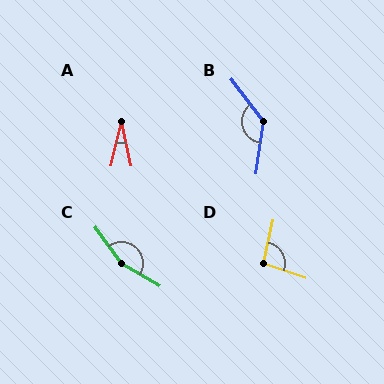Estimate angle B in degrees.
Approximately 134 degrees.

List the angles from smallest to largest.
A (25°), D (96°), B (134°), C (156°).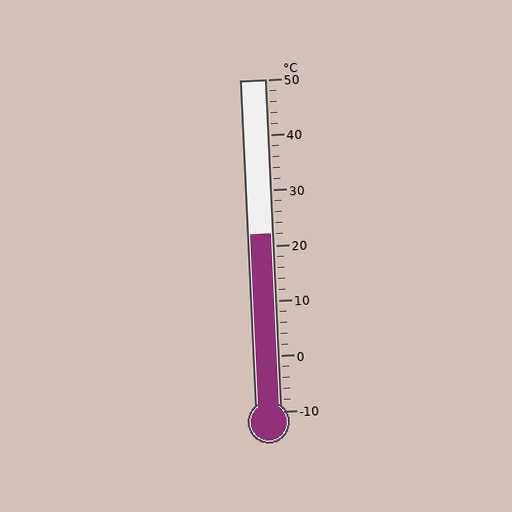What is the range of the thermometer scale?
The thermometer scale ranges from -10°C to 50°C.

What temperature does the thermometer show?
The thermometer shows approximately 22°C.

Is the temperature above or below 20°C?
The temperature is above 20°C.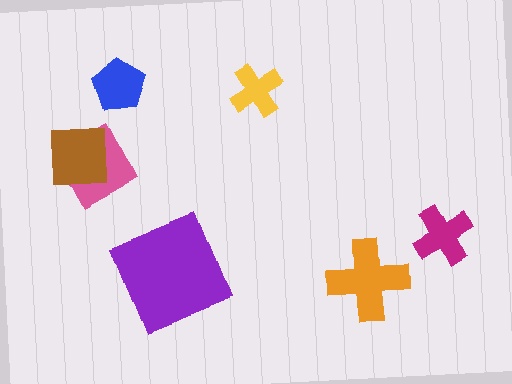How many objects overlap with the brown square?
1 object overlaps with the brown square.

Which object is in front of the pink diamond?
The brown square is in front of the pink diamond.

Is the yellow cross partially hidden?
No, no other shape covers it.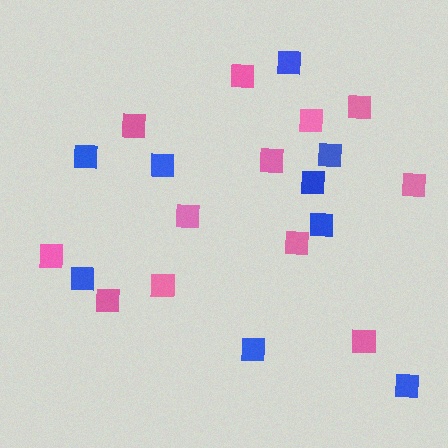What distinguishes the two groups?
There are 2 groups: one group of pink squares (12) and one group of blue squares (9).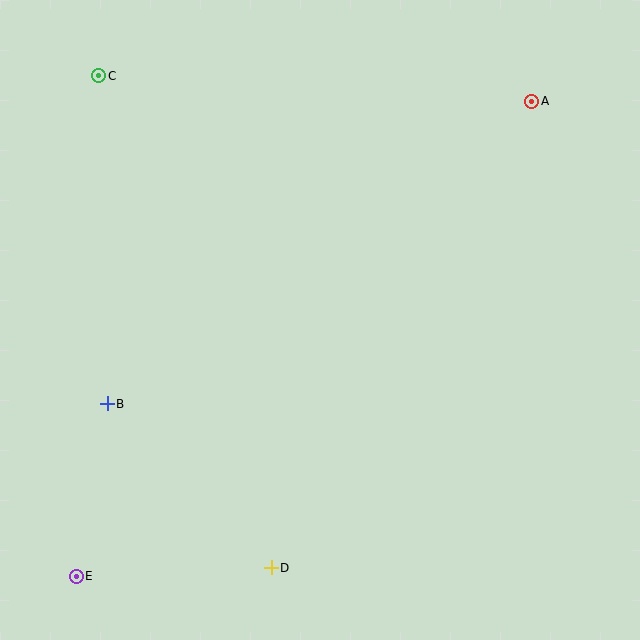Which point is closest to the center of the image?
Point B at (107, 404) is closest to the center.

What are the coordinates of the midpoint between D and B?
The midpoint between D and B is at (189, 486).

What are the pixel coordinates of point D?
Point D is at (271, 568).